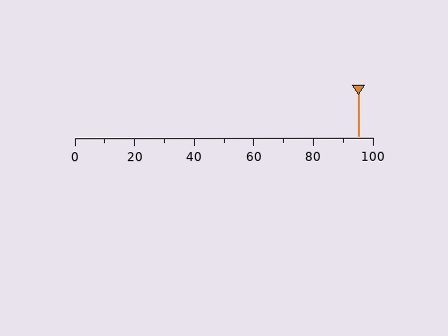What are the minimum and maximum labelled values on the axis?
The axis runs from 0 to 100.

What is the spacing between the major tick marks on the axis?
The major ticks are spaced 20 apart.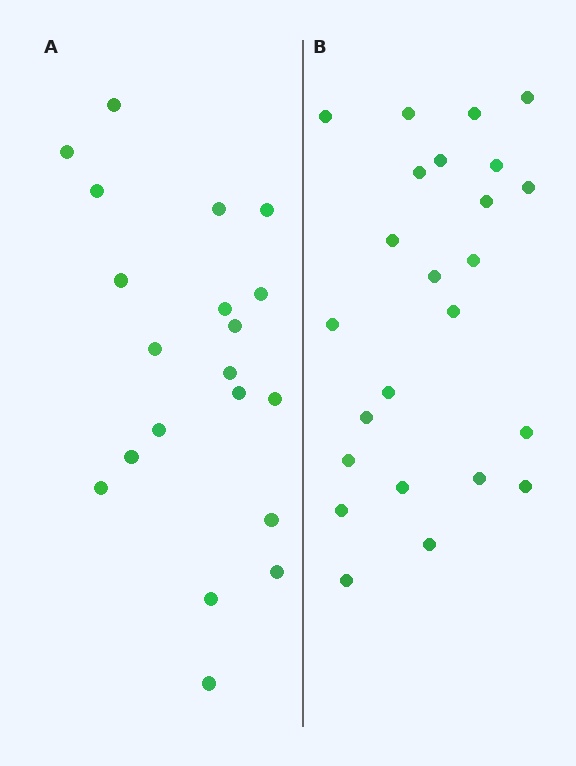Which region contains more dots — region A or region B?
Region B (the right region) has more dots.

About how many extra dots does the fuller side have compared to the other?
Region B has about 4 more dots than region A.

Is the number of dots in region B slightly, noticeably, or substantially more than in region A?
Region B has only slightly more — the two regions are fairly close. The ratio is roughly 1.2 to 1.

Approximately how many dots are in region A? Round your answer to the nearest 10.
About 20 dots.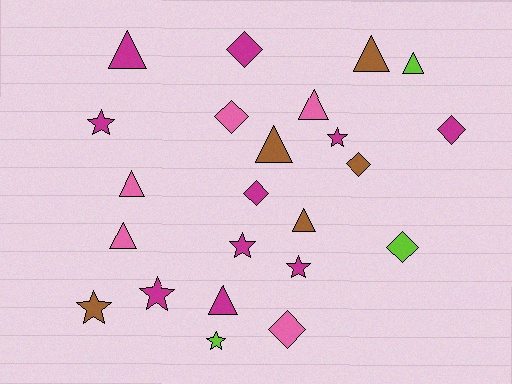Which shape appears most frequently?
Triangle, with 9 objects.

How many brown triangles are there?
There are 3 brown triangles.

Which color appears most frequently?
Magenta, with 10 objects.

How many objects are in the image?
There are 23 objects.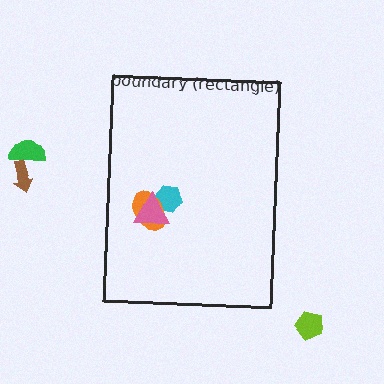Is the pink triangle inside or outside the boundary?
Inside.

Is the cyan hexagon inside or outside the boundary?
Inside.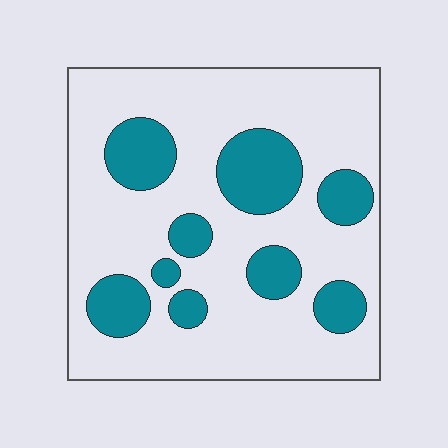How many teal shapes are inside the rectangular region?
9.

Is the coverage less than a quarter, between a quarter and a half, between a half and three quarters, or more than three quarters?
Less than a quarter.